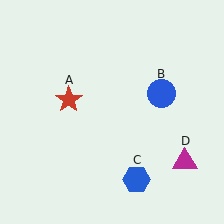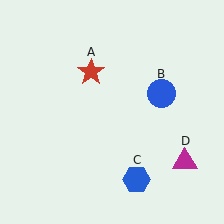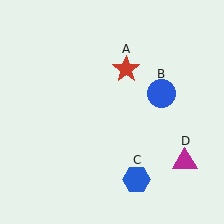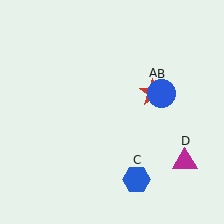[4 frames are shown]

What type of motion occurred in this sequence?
The red star (object A) rotated clockwise around the center of the scene.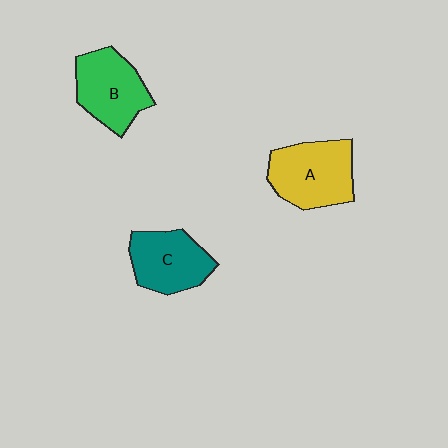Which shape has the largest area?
Shape A (yellow).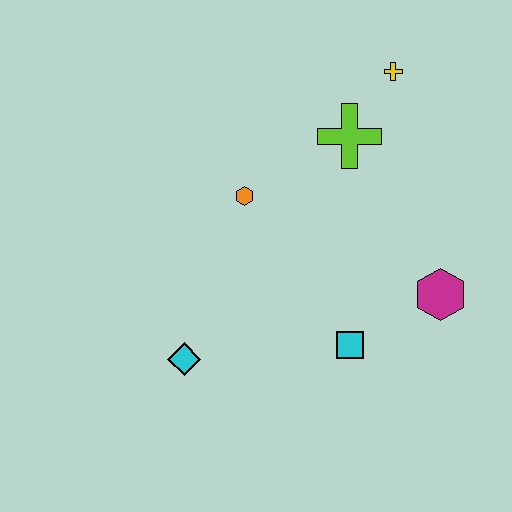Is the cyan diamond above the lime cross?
No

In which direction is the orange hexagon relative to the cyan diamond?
The orange hexagon is above the cyan diamond.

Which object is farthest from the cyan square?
The yellow cross is farthest from the cyan square.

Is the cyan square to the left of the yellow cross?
Yes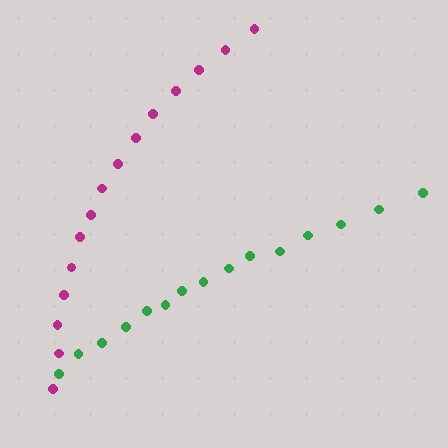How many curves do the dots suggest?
There are 2 distinct paths.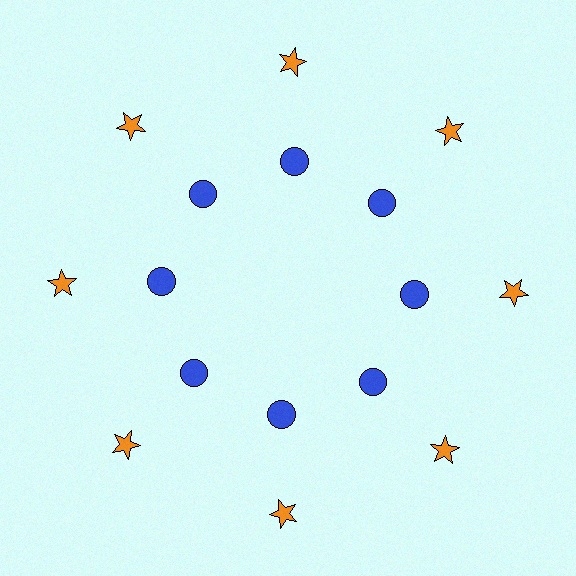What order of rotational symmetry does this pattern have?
This pattern has 8-fold rotational symmetry.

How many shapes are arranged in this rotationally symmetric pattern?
There are 16 shapes, arranged in 8 groups of 2.